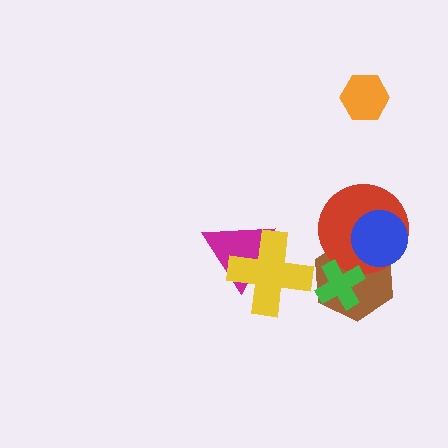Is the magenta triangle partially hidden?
Yes, it is partially covered by another shape.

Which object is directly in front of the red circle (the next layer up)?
The green cross is directly in front of the red circle.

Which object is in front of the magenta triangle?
The yellow cross is in front of the magenta triangle.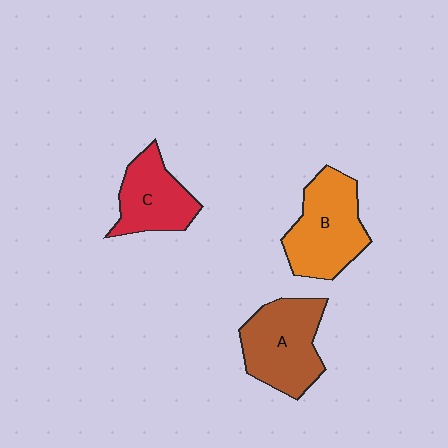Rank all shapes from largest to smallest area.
From largest to smallest: B (orange), A (brown), C (red).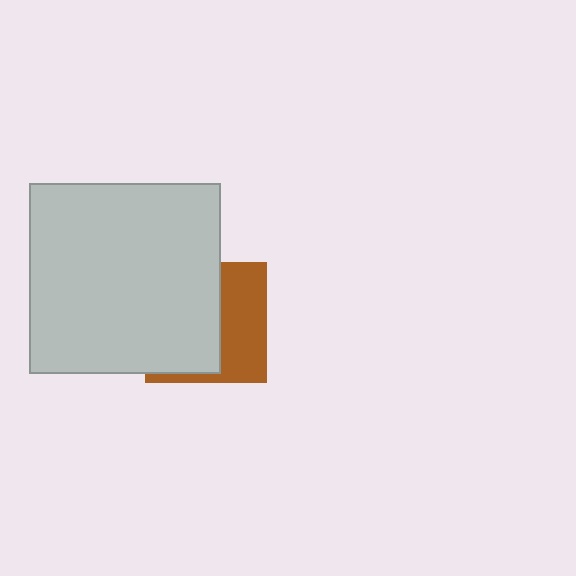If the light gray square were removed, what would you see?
You would see the complete brown square.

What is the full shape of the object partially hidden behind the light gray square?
The partially hidden object is a brown square.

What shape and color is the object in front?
The object in front is a light gray square.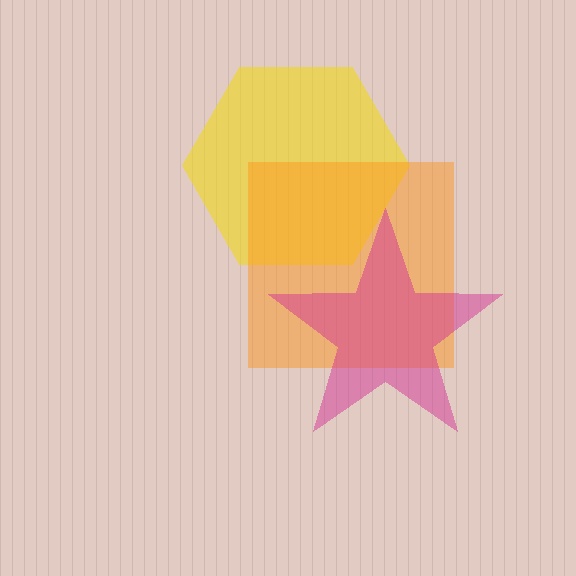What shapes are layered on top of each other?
The layered shapes are: a yellow hexagon, an orange square, a magenta star.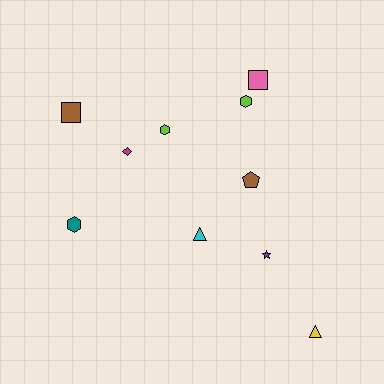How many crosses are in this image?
There are no crosses.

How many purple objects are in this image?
There is 1 purple object.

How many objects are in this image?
There are 10 objects.